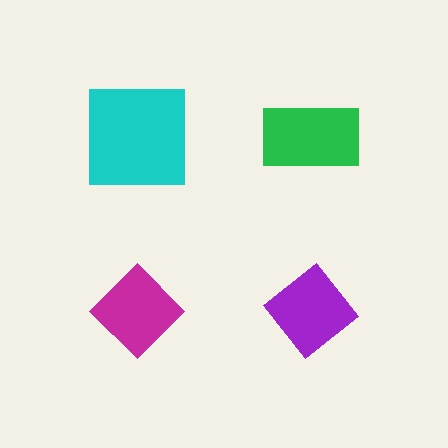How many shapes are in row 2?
2 shapes.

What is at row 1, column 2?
A green rectangle.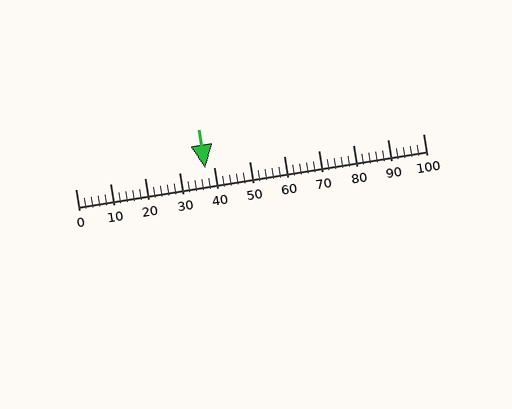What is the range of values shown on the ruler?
The ruler shows values from 0 to 100.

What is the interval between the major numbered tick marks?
The major tick marks are spaced 10 units apart.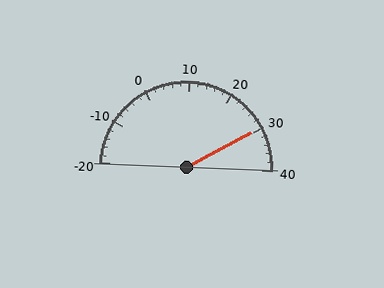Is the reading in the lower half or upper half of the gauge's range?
The reading is in the upper half of the range (-20 to 40).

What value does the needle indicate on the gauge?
The needle indicates approximately 30.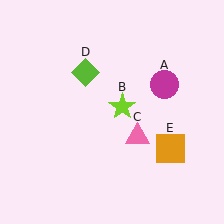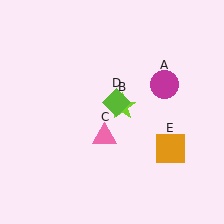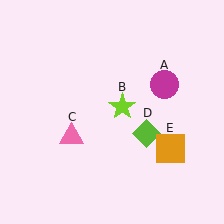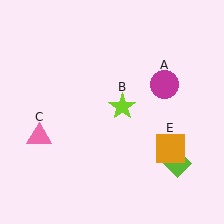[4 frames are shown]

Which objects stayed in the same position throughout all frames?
Magenta circle (object A) and lime star (object B) and orange square (object E) remained stationary.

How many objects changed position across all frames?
2 objects changed position: pink triangle (object C), lime diamond (object D).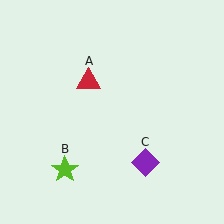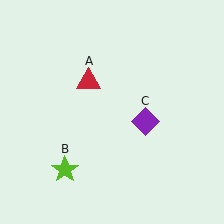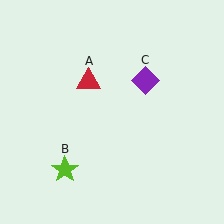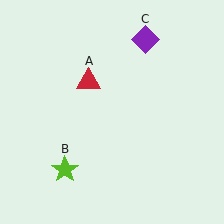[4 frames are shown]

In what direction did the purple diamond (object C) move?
The purple diamond (object C) moved up.